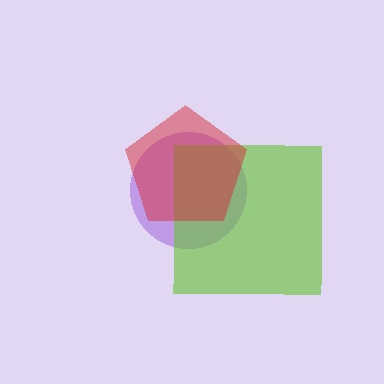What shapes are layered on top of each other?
The layered shapes are: a purple circle, a lime square, a red pentagon.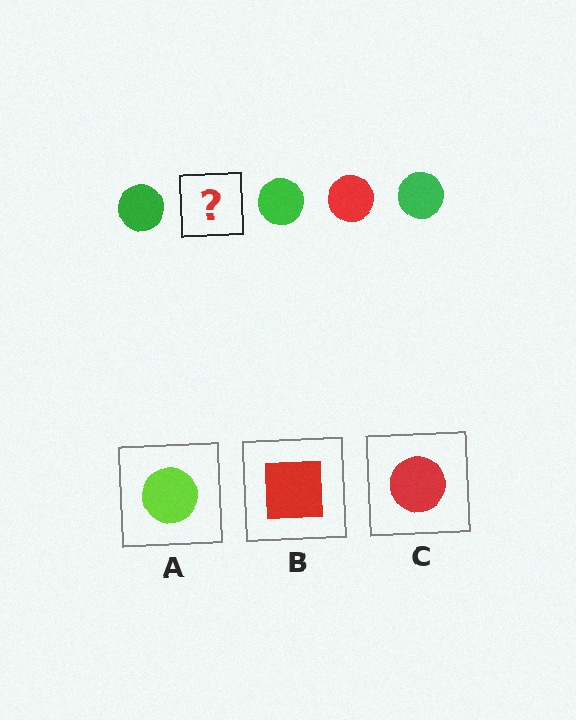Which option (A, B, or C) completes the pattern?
C.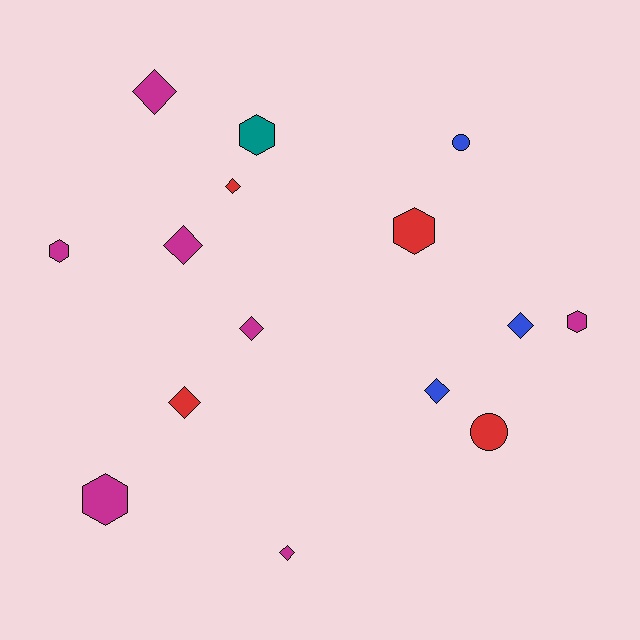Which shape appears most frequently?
Diamond, with 8 objects.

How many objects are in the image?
There are 15 objects.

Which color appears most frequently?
Magenta, with 7 objects.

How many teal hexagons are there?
There is 1 teal hexagon.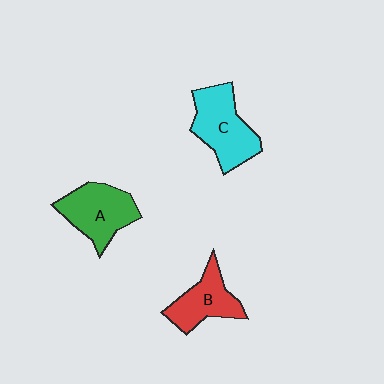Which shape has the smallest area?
Shape B (red).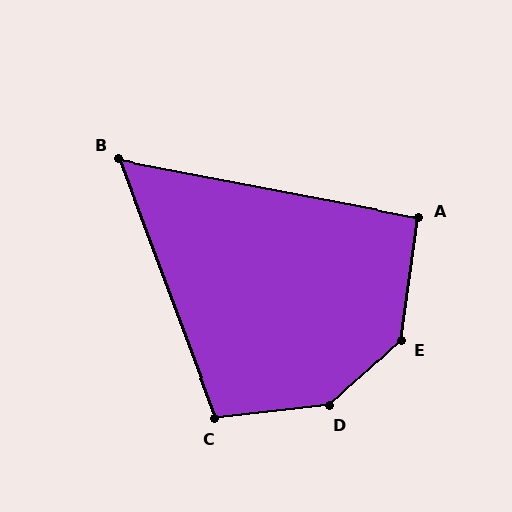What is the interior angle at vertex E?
Approximately 141 degrees (obtuse).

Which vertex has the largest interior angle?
D, at approximately 143 degrees.